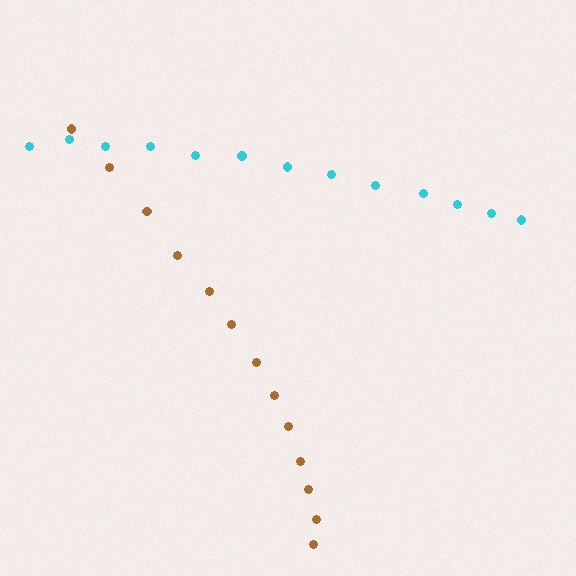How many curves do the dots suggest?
There are 2 distinct paths.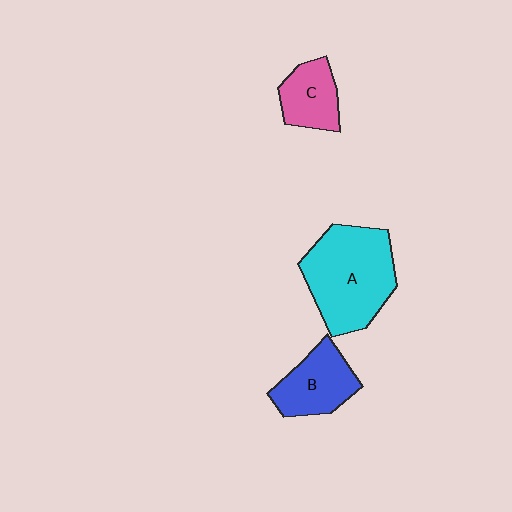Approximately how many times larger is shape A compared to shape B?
Approximately 1.7 times.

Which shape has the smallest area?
Shape C (pink).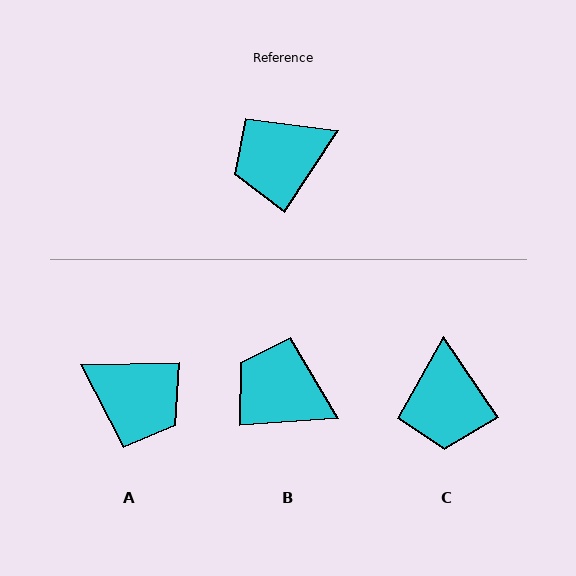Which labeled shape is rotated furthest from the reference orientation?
A, about 124 degrees away.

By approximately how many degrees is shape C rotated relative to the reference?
Approximately 67 degrees counter-clockwise.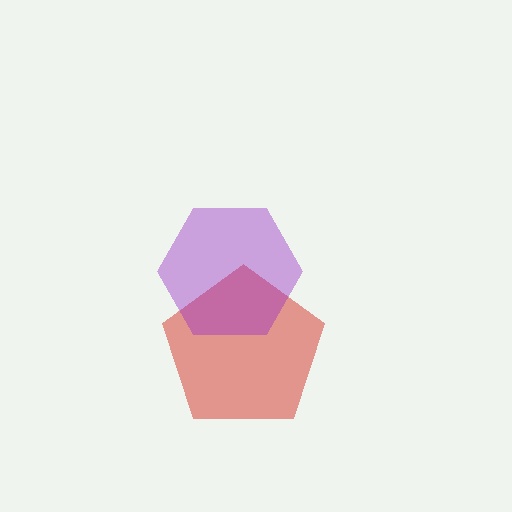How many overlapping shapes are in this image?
There are 2 overlapping shapes in the image.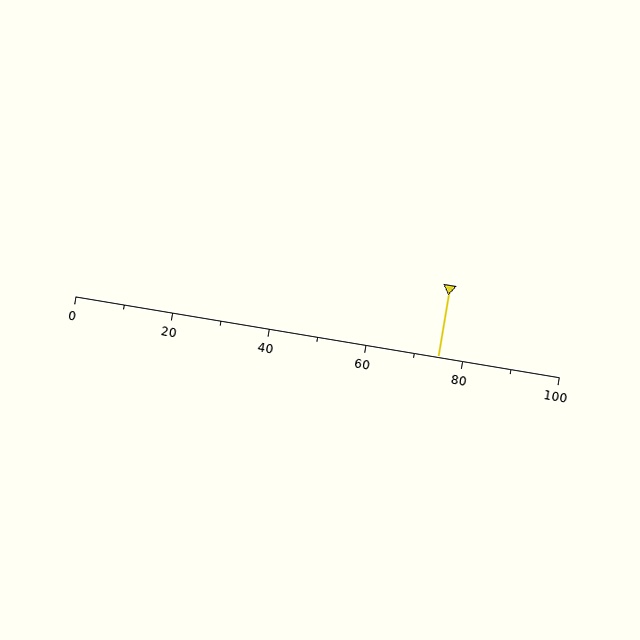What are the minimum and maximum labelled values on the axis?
The axis runs from 0 to 100.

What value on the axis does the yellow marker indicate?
The marker indicates approximately 75.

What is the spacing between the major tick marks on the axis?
The major ticks are spaced 20 apart.